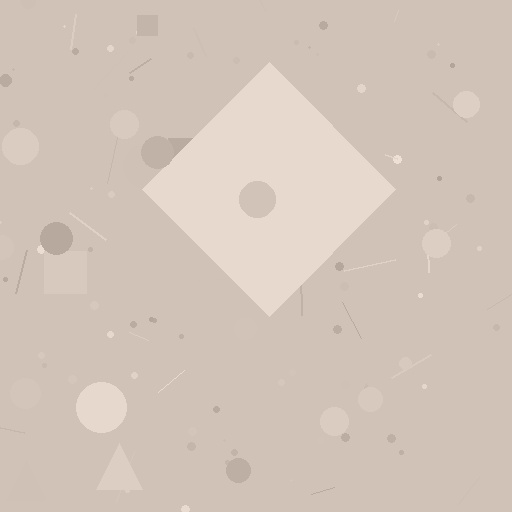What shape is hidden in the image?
A diamond is hidden in the image.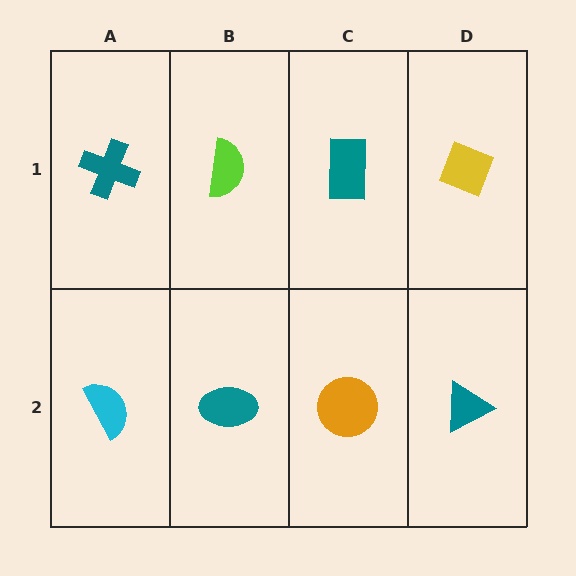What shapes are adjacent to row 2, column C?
A teal rectangle (row 1, column C), a teal ellipse (row 2, column B), a teal triangle (row 2, column D).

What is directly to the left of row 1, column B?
A teal cross.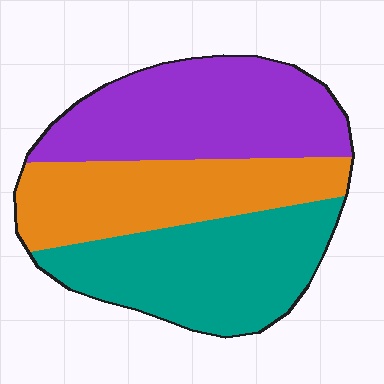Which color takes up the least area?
Orange, at roughly 30%.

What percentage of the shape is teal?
Teal covers about 35% of the shape.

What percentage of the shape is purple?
Purple covers around 35% of the shape.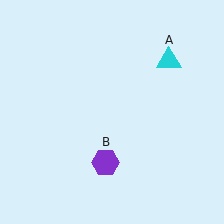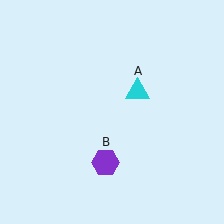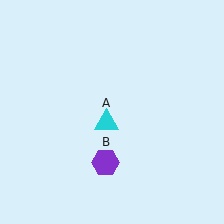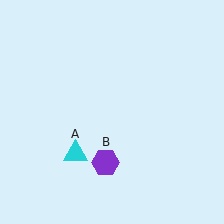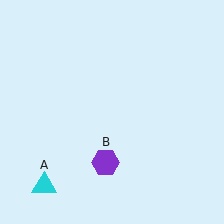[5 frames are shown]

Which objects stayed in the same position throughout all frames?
Purple hexagon (object B) remained stationary.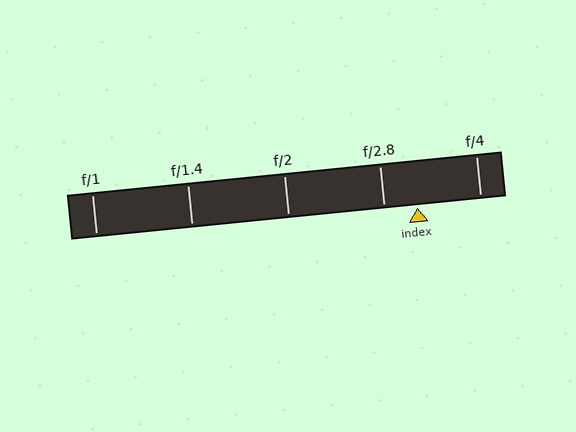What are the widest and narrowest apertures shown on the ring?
The widest aperture shown is f/1 and the narrowest is f/4.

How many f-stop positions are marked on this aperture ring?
There are 5 f-stop positions marked.